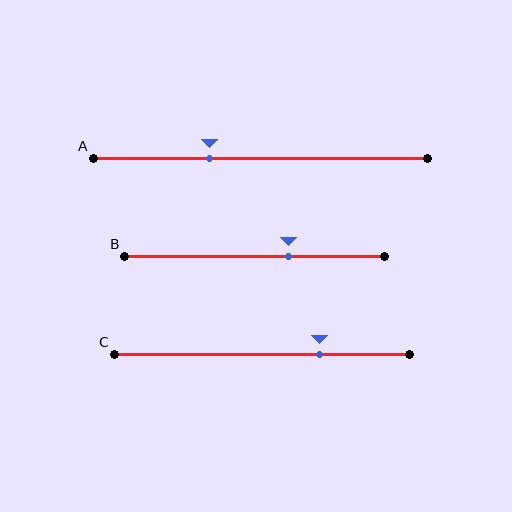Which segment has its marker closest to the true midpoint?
Segment B has its marker closest to the true midpoint.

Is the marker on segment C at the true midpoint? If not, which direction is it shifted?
No, the marker on segment C is shifted to the right by about 19% of the segment length.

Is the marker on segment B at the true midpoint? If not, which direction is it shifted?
No, the marker on segment B is shifted to the right by about 13% of the segment length.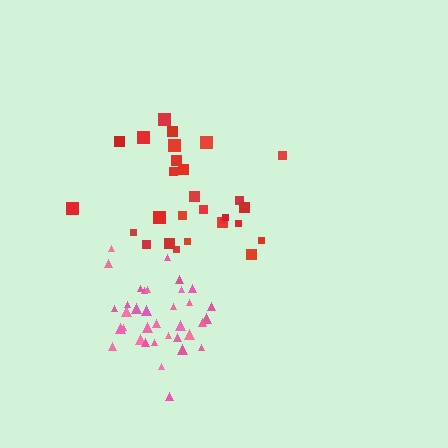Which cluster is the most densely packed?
Pink.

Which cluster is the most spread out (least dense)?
Red.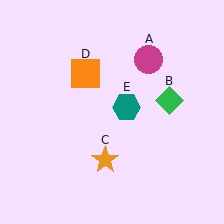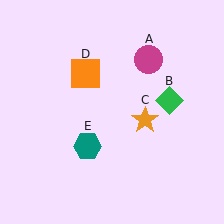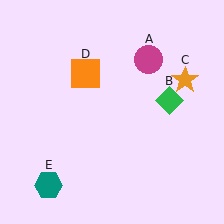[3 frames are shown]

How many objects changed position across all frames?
2 objects changed position: orange star (object C), teal hexagon (object E).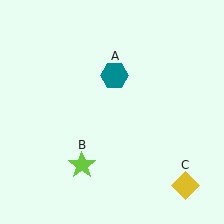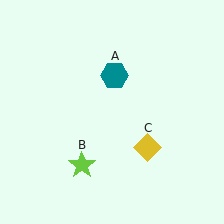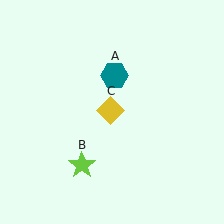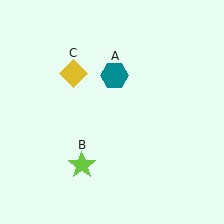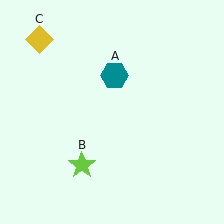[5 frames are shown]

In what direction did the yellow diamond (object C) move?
The yellow diamond (object C) moved up and to the left.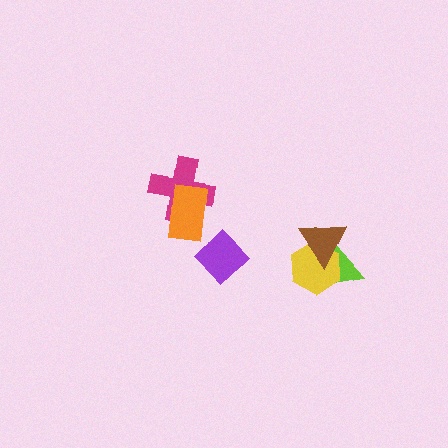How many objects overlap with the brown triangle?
2 objects overlap with the brown triangle.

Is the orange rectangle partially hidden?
No, no other shape covers it.